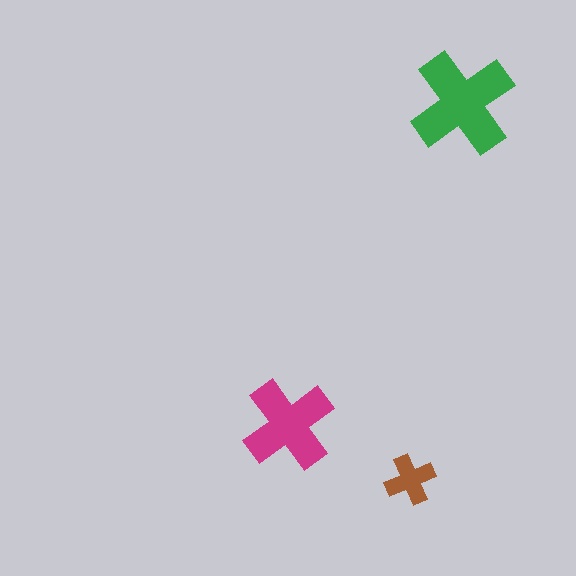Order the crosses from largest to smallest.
the green one, the magenta one, the brown one.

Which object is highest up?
The green cross is topmost.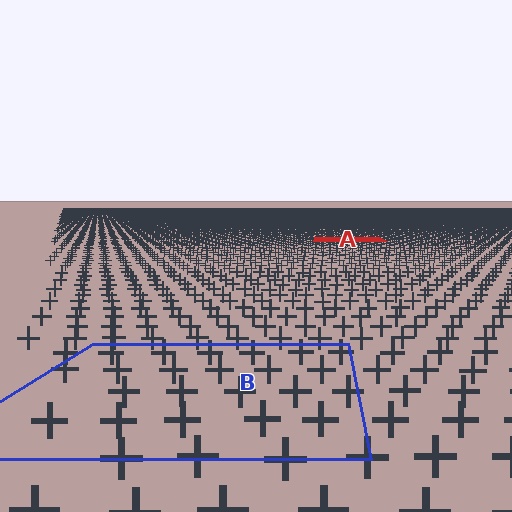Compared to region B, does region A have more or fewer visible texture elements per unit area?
Region A has more texture elements per unit area — they are packed more densely because it is farther away.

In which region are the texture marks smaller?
The texture marks are smaller in region A, because it is farther away.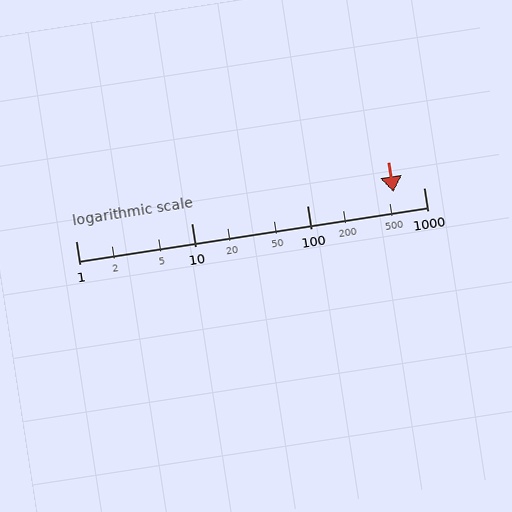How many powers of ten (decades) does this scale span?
The scale spans 3 decades, from 1 to 1000.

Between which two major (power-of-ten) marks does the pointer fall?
The pointer is between 100 and 1000.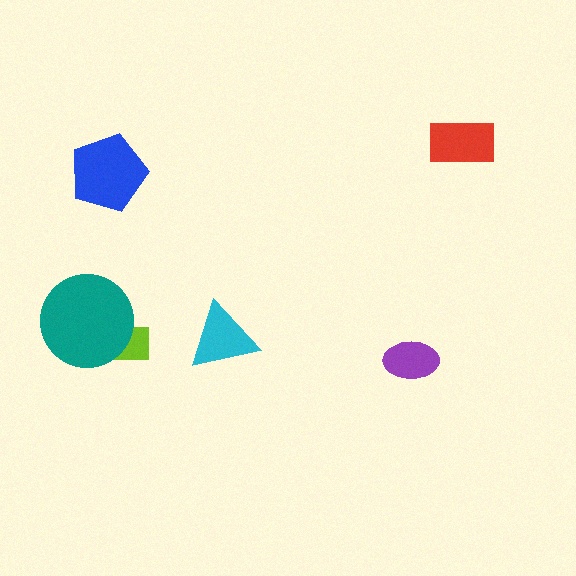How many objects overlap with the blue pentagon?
0 objects overlap with the blue pentagon.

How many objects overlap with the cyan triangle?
0 objects overlap with the cyan triangle.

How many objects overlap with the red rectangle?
0 objects overlap with the red rectangle.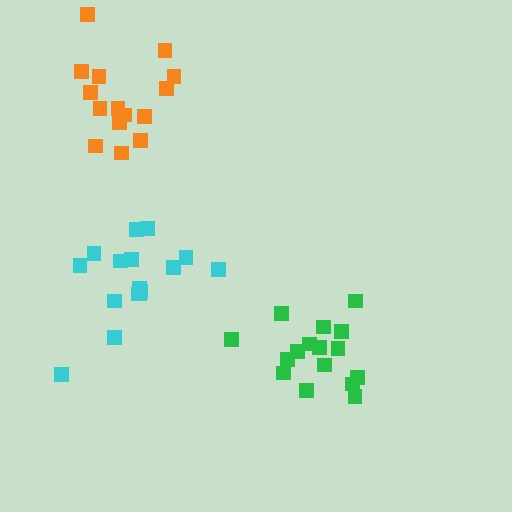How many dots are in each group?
Group 1: 16 dots, Group 2: 15 dots, Group 3: 16 dots (47 total).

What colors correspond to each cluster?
The clusters are colored: cyan, orange, green.